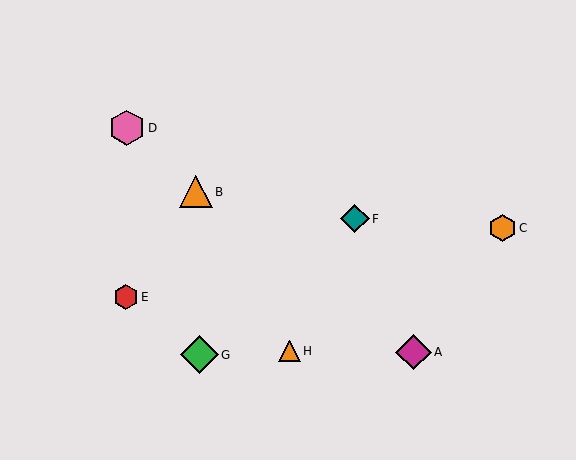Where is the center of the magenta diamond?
The center of the magenta diamond is at (413, 352).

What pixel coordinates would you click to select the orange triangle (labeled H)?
Click at (290, 351) to select the orange triangle H.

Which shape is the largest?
The green diamond (labeled G) is the largest.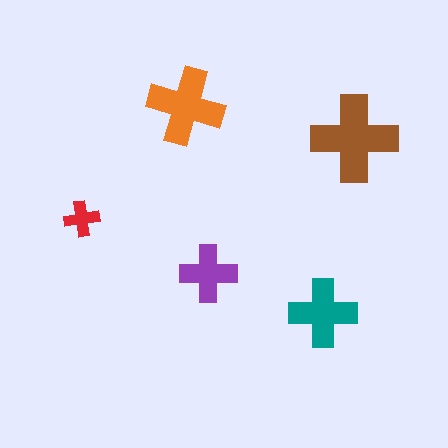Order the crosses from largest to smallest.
the brown one, the orange one, the teal one, the purple one, the red one.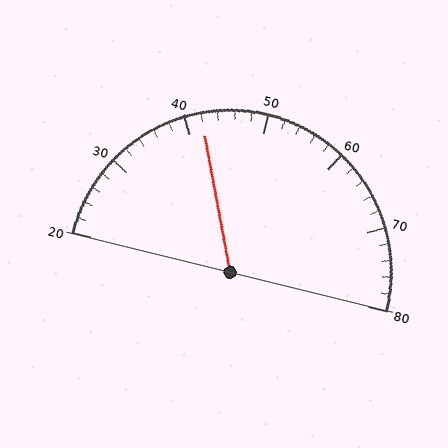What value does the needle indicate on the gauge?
The needle indicates approximately 42.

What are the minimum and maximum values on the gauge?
The gauge ranges from 20 to 80.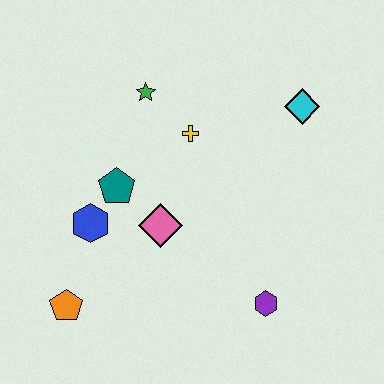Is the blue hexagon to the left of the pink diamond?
Yes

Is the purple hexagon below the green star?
Yes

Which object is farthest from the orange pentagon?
The cyan diamond is farthest from the orange pentagon.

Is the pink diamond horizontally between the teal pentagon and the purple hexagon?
Yes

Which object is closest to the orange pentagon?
The blue hexagon is closest to the orange pentagon.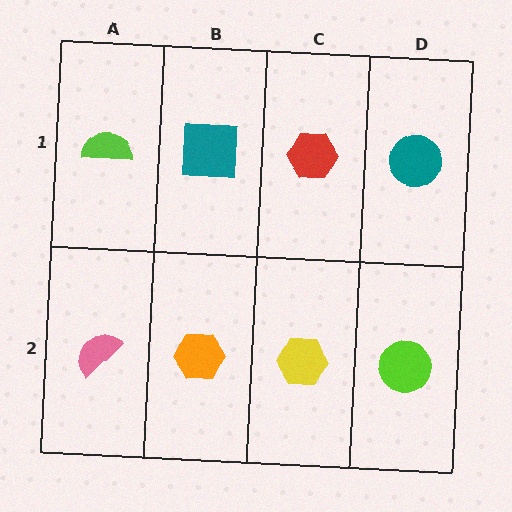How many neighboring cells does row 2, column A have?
2.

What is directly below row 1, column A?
A pink semicircle.